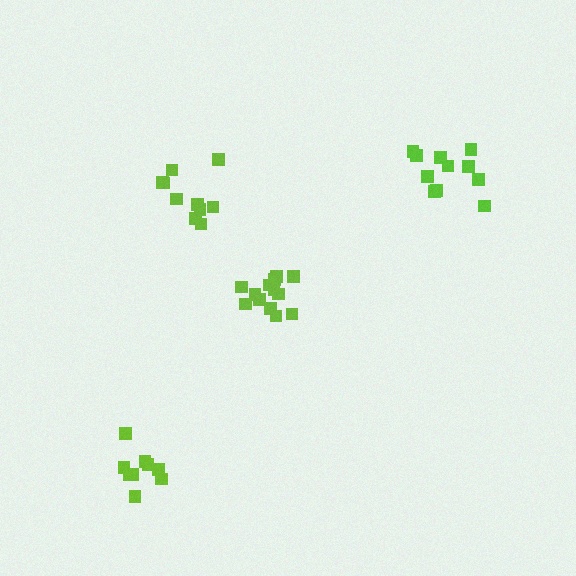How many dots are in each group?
Group 1: 10 dots, Group 2: 9 dots, Group 3: 11 dots, Group 4: 14 dots (44 total).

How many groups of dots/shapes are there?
There are 4 groups.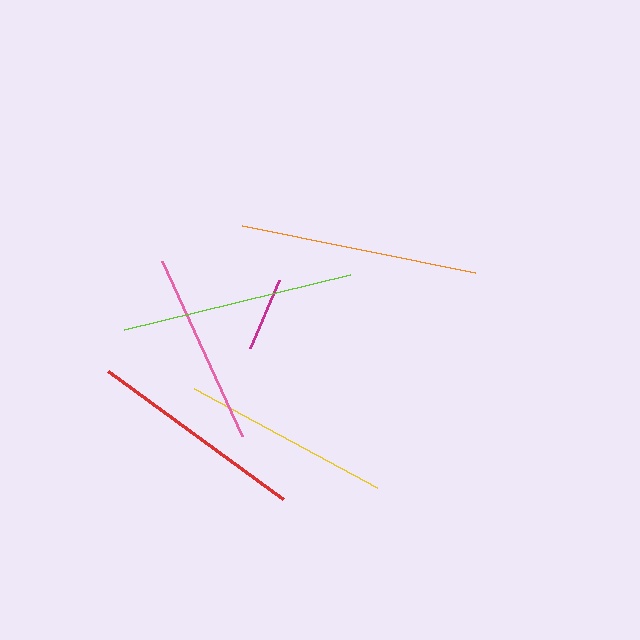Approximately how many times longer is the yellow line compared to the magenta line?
The yellow line is approximately 2.8 times the length of the magenta line.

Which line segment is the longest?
The orange line is the longest at approximately 238 pixels.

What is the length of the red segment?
The red segment is approximately 217 pixels long.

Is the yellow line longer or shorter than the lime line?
The lime line is longer than the yellow line.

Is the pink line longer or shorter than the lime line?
The lime line is longer than the pink line.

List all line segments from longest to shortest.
From longest to shortest: orange, lime, red, yellow, pink, magenta.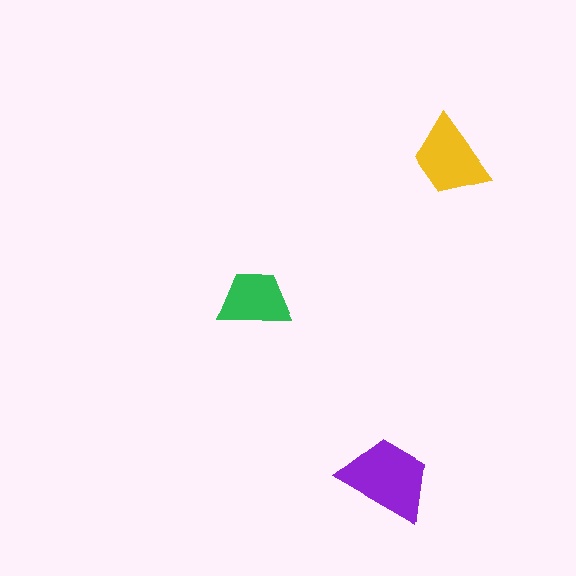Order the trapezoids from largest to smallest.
the purple one, the yellow one, the green one.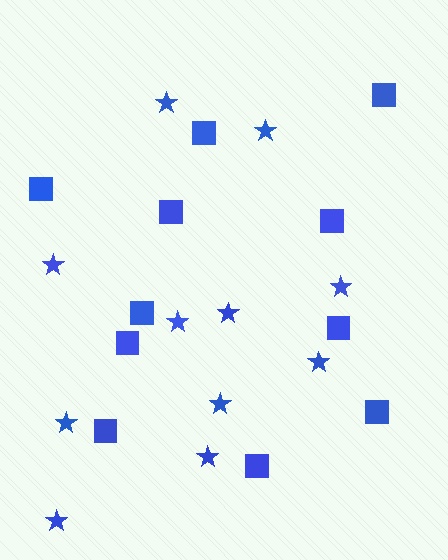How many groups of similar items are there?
There are 2 groups: one group of squares (11) and one group of stars (11).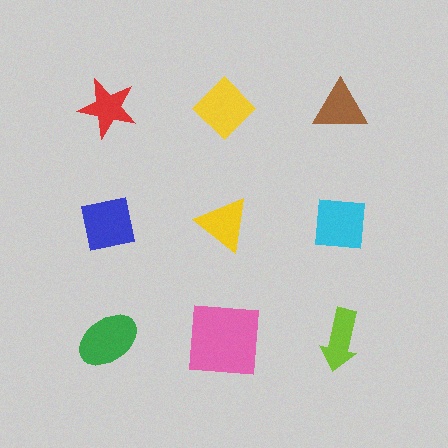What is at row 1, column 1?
A red star.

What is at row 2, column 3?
A cyan square.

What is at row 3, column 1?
A green ellipse.